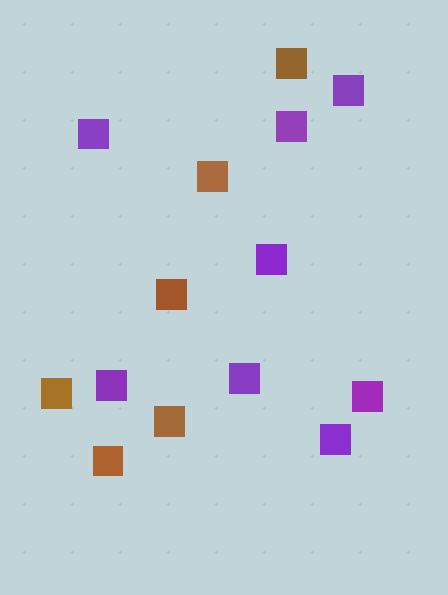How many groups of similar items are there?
There are 2 groups: one group of purple squares (8) and one group of brown squares (6).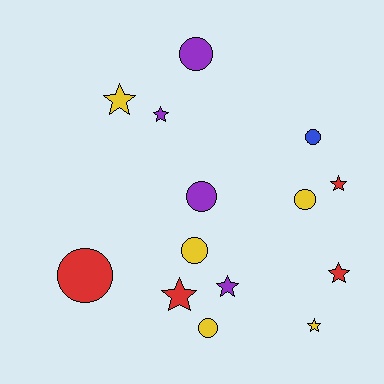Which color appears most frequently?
Yellow, with 5 objects.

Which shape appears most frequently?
Circle, with 7 objects.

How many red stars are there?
There are 3 red stars.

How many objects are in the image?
There are 14 objects.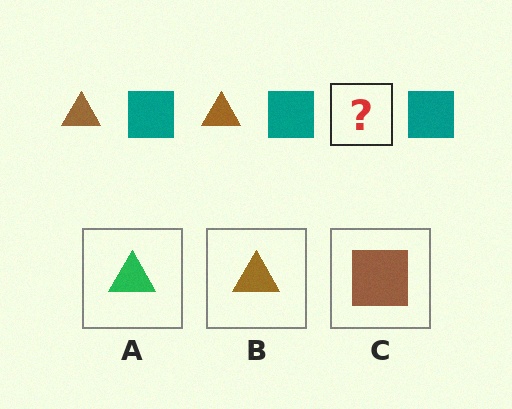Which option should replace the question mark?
Option B.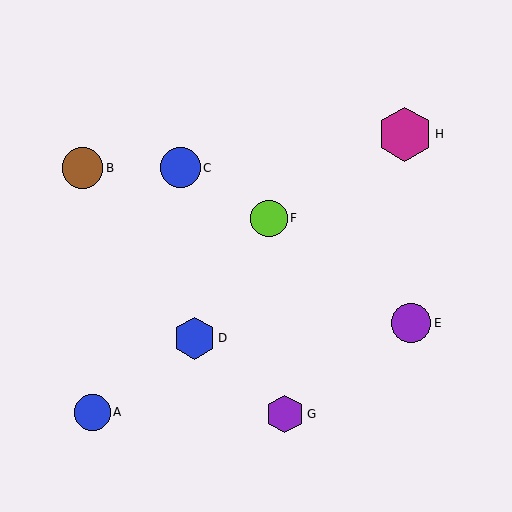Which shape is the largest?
The magenta hexagon (labeled H) is the largest.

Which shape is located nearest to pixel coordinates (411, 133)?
The magenta hexagon (labeled H) at (405, 134) is nearest to that location.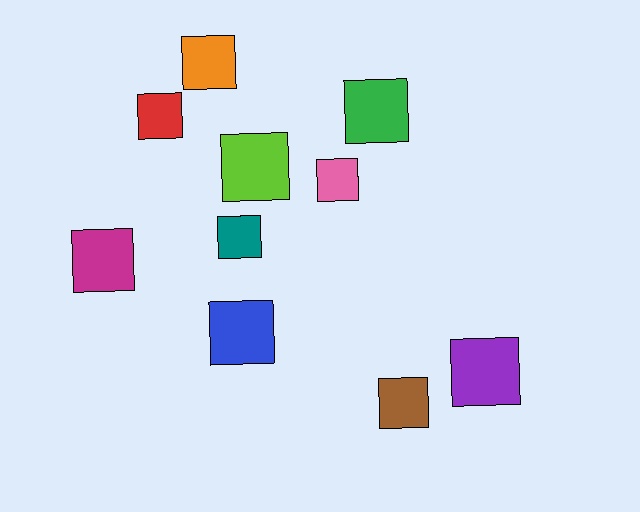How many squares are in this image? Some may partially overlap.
There are 10 squares.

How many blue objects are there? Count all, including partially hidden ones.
There is 1 blue object.